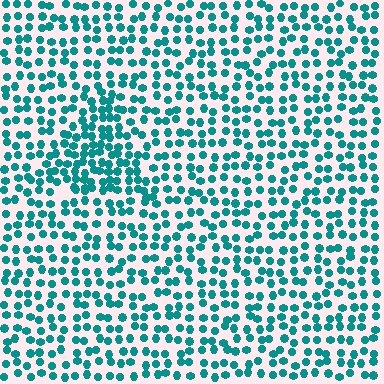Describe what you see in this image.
The image contains small teal elements arranged at two different densities. A triangle-shaped region is visible where the elements are more densely packed than the surrounding area.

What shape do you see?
I see a triangle.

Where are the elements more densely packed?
The elements are more densely packed inside the triangle boundary.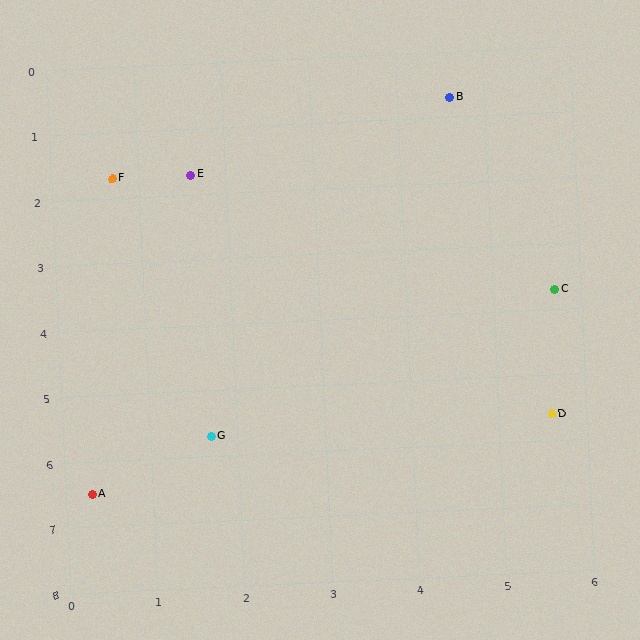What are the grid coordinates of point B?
Point B is at approximately (4.6, 0.7).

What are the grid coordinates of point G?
Point G is at approximately (1.7, 5.7).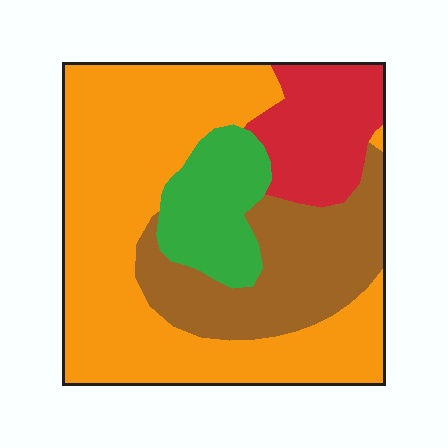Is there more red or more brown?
Brown.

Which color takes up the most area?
Orange, at roughly 50%.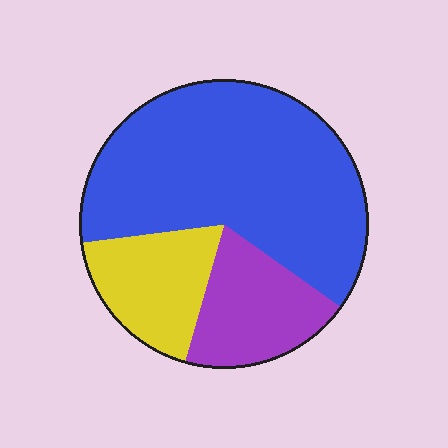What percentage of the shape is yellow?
Yellow takes up about one fifth (1/5) of the shape.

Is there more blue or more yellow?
Blue.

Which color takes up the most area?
Blue, at roughly 60%.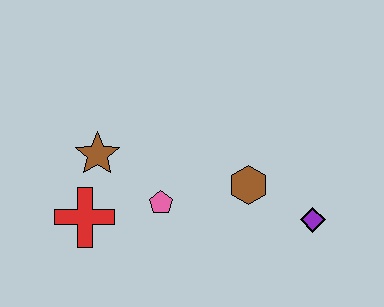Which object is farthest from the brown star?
The purple diamond is farthest from the brown star.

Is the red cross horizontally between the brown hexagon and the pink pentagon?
No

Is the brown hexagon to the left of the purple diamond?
Yes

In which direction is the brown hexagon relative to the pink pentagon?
The brown hexagon is to the right of the pink pentagon.